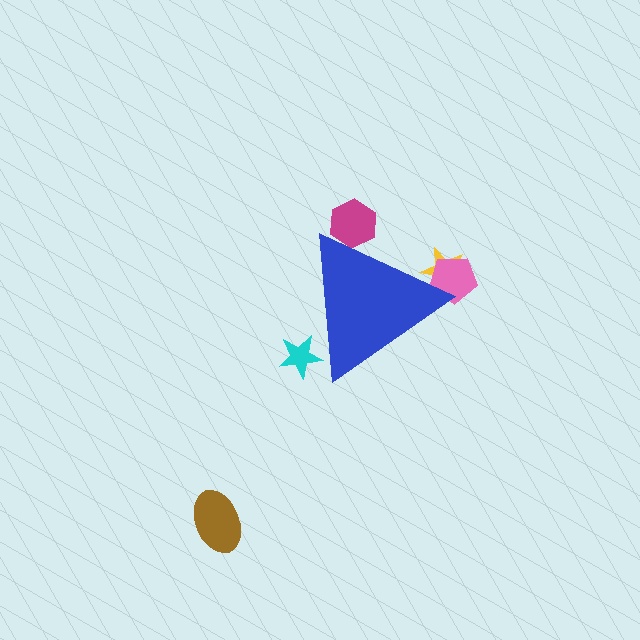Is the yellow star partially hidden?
Yes, the yellow star is partially hidden behind the blue triangle.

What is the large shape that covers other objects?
A blue triangle.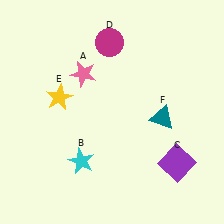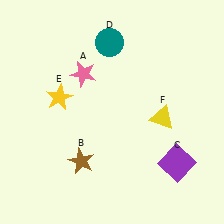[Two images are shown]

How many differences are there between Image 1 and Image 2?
There are 3 differences between the two images.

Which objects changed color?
B changed from cyan to brown. D changed from magenta to teal. F changed from teal to yellow.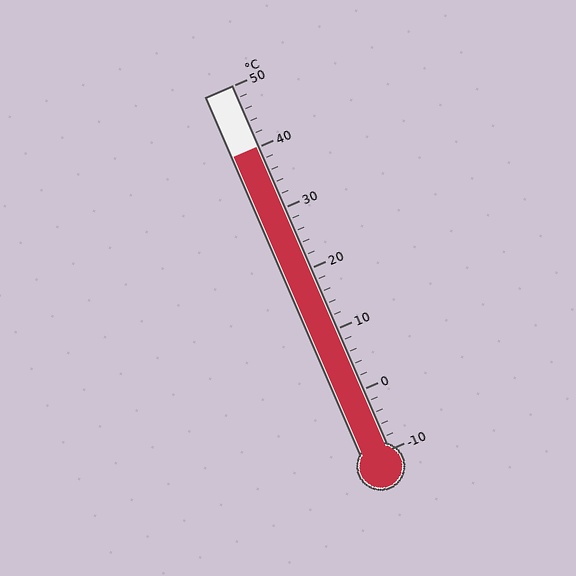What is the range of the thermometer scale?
The thermometer scale ranges from -10°C to 50°C.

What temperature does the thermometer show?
The thermometer shows approximately 40°C.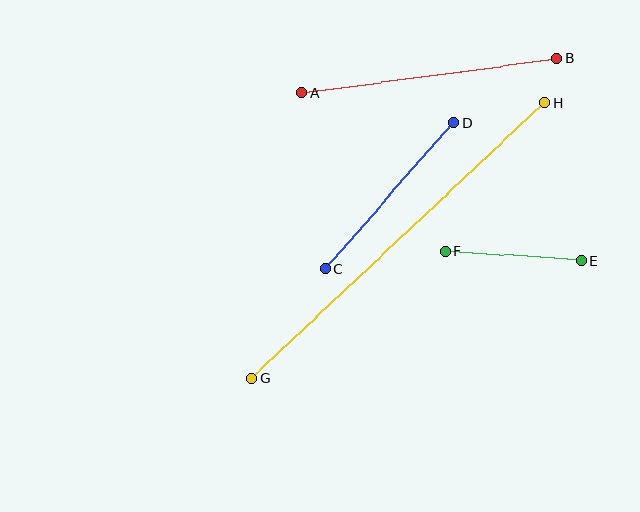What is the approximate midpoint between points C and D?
The midpoint is at approximately (389, 196) pixels.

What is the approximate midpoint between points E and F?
The midpoint is at approximately (513, 256) pixels.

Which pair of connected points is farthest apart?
Points G and H are farthest apart.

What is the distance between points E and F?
The distance is approximately 136 pixels.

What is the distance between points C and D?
The distance is approximately 194 pixels.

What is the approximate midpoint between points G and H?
The midpoint is at approximately (398, 241) pixels.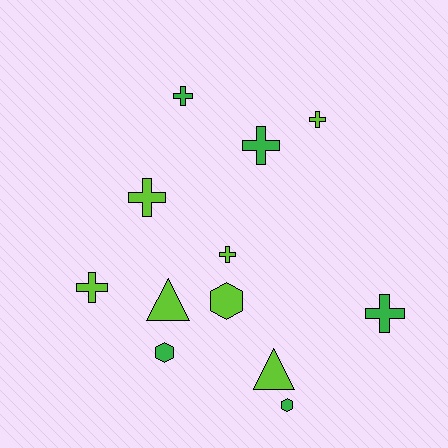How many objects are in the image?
There are 12 objects.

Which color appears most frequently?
Lime, with 7 objects.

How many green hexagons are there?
There are 2 green hexagons.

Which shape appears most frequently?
Cross, with 7 objects.